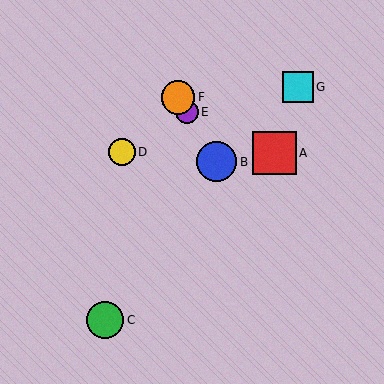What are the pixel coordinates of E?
Object E is at (187, 112).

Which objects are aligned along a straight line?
Objects B, E, F are aligned along a straight line.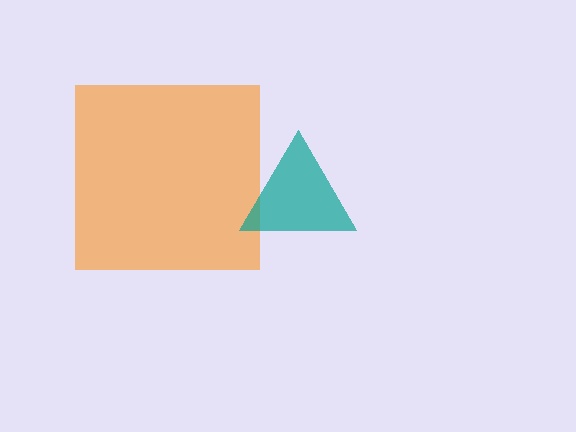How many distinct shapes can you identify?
There are 2 distinct shapes: an orange square, a teal triangle.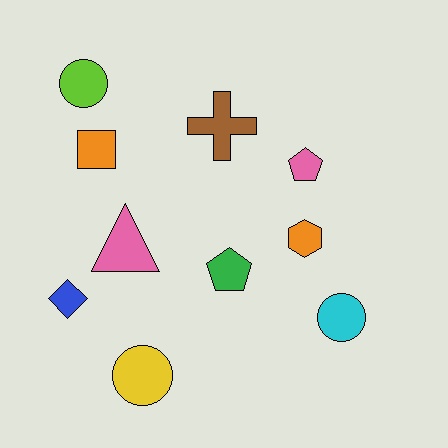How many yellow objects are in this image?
There is 1 yellow object.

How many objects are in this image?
There are 10 objects.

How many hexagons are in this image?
There is 1 hexagon.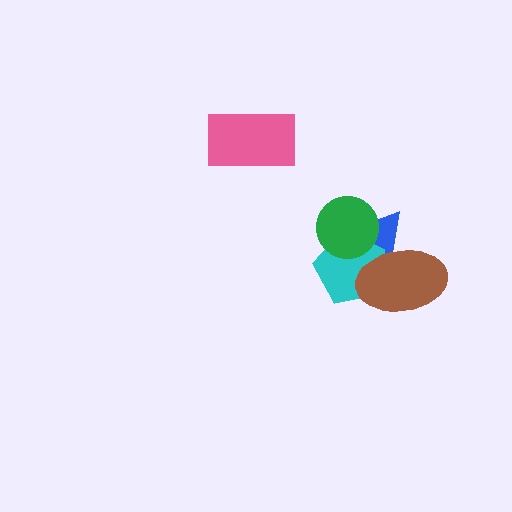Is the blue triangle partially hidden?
Yes, it is partially covered by another shape.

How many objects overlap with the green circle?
2 objects overlap with the green circle.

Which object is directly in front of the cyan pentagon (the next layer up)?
The brown ellipse is directly in front of the cyan pentagon.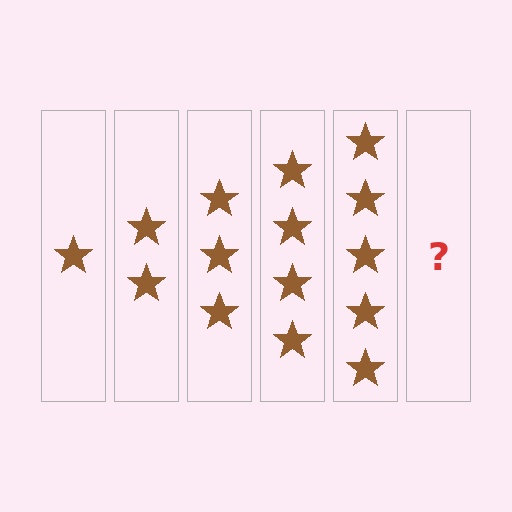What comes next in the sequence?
The next element should be 6 stars.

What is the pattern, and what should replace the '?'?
The pattern is that each step adds one more star. The '?' should be 6 stars.